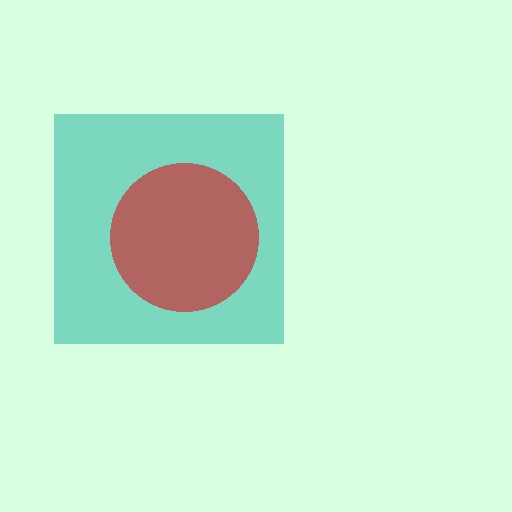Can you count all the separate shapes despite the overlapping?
Yes, there are 2 separate shapes.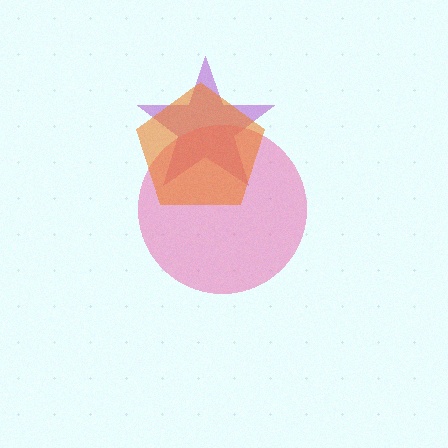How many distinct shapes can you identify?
There are 3 distinct shapes: a purple star, a pink circle, an orange pentagon.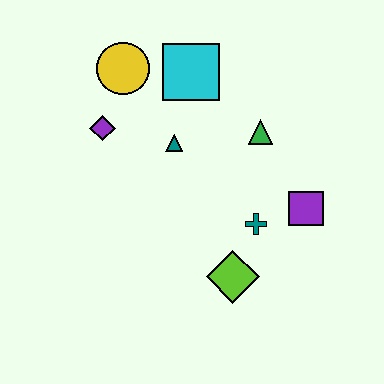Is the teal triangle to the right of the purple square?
No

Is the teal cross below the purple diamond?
Yes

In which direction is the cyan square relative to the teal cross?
The cyan square is above the teal cross.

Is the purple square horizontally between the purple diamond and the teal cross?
No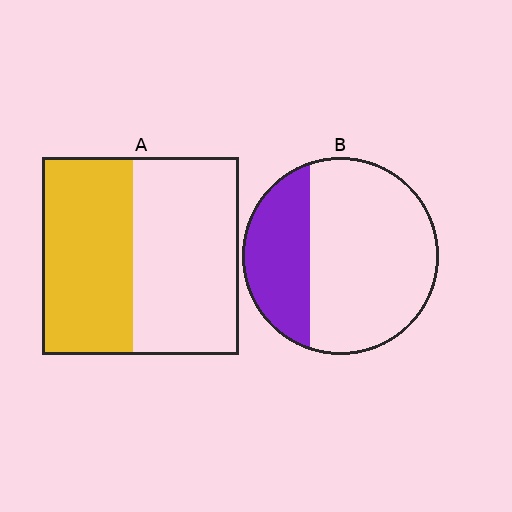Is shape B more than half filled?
No.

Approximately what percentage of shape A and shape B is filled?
A is approximately 45% and B is approximately 30%.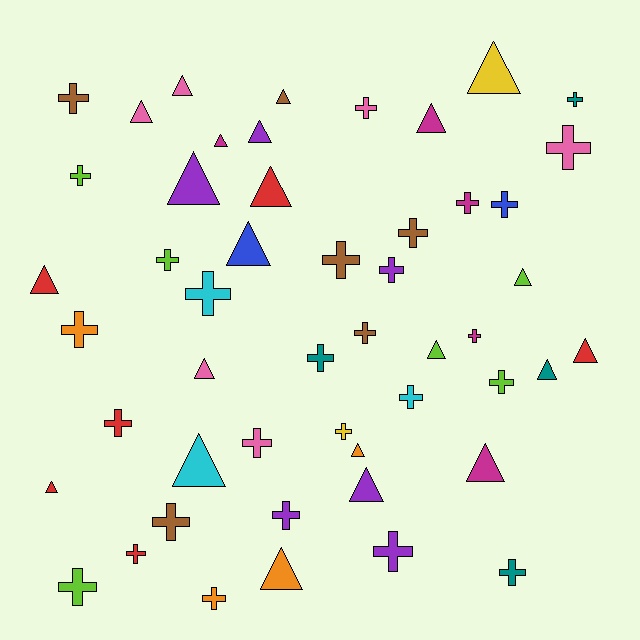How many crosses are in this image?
There are 28 crosses.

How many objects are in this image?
There are 50 objects.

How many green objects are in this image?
There are no green objects.